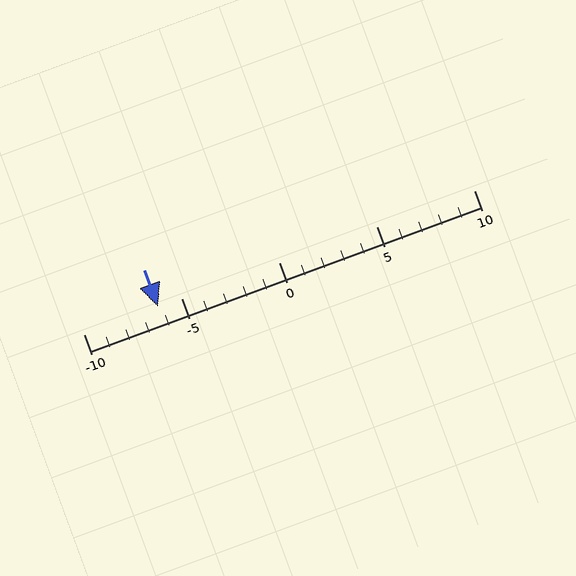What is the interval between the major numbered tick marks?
The major tick marks are spaced 5 units apart.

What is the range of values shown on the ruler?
The ruler shows values from -10 to 10.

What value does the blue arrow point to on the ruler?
The blue arrow points to approximately -6.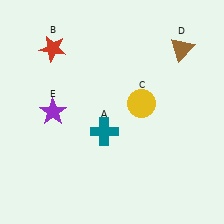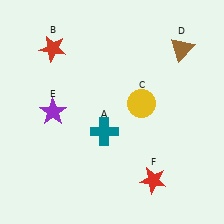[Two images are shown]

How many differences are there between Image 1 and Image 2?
There is 1 difference between the two images.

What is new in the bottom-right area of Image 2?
A red star (F) was added in the bottom-right area of Image 2.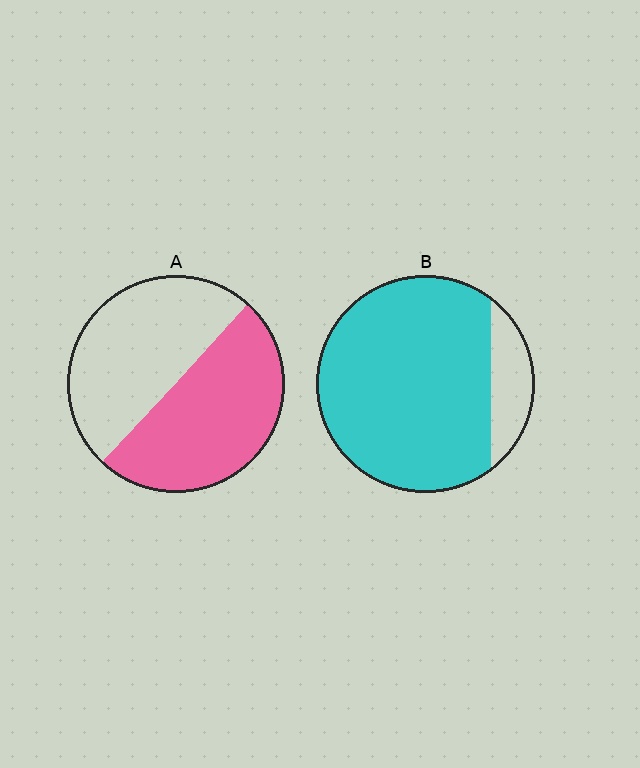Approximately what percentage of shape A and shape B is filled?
A is approximately 50% and B is approximately 85%.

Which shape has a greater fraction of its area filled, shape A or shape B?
Shape B.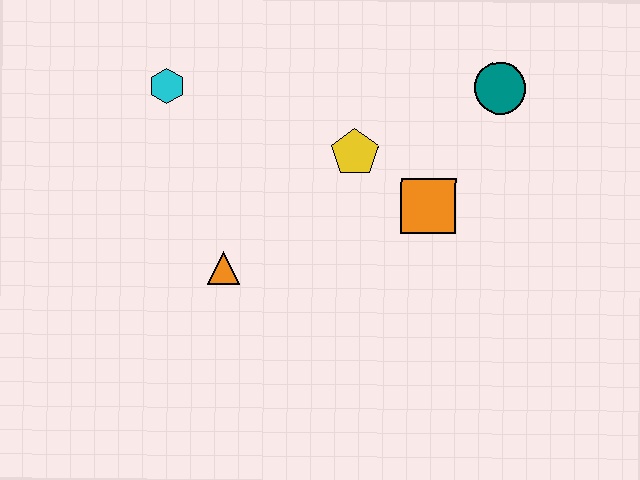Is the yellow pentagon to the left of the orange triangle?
No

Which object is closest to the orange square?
The yellow pentagon is closest to the orange square.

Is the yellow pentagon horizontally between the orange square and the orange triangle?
Yes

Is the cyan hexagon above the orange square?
Yes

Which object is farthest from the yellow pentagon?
The cyan hexagon is farthest from the yellow pentagon.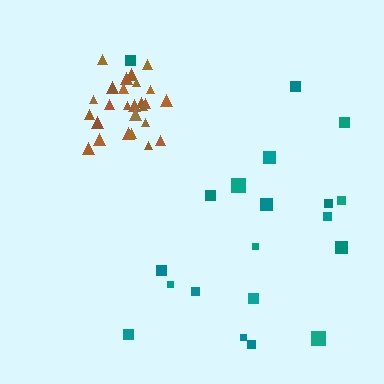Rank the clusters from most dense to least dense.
brown, teal.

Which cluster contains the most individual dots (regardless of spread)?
Brown (26).